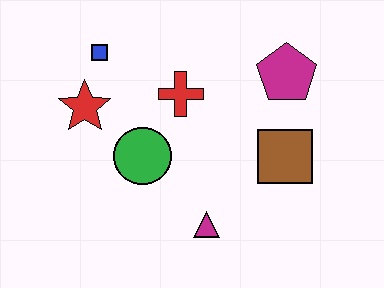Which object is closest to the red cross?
The green circle is closest to the red cross.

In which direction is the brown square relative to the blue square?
The brown square is to the right of the blue square.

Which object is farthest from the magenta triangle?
The blue square is farthest from the magenta triangle.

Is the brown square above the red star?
No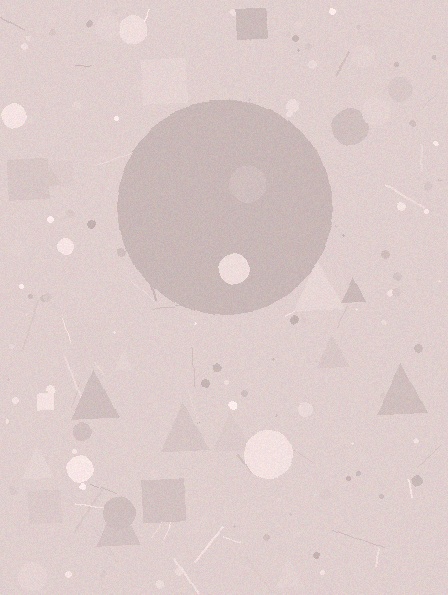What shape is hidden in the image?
A circle is hidden in the image.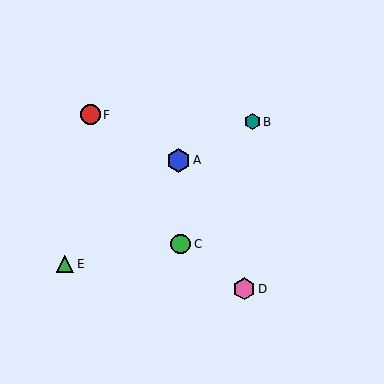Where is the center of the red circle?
The center of the red circle is at (90, 115).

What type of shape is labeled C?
Shape C is a green circle.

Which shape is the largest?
The blue hexagon (labeled A) is the largest.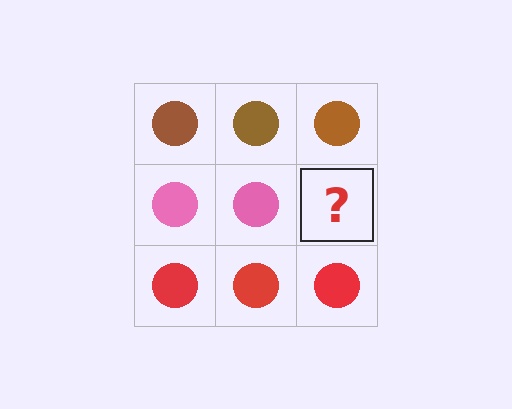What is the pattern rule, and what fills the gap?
The rule is that each row has a consistent color. The gap should be filled with a pink circle.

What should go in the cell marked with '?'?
The missing cell should contain a pink circle.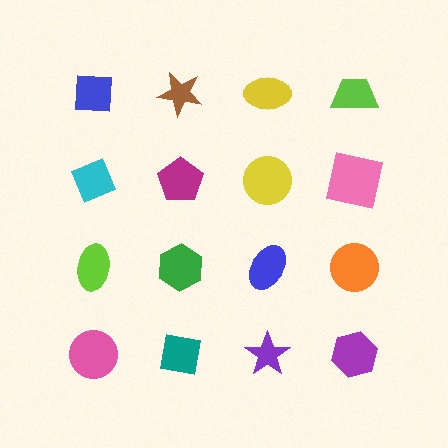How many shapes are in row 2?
4 shapes.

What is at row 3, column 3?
A blue ellipse.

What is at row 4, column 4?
A purple hexagon.